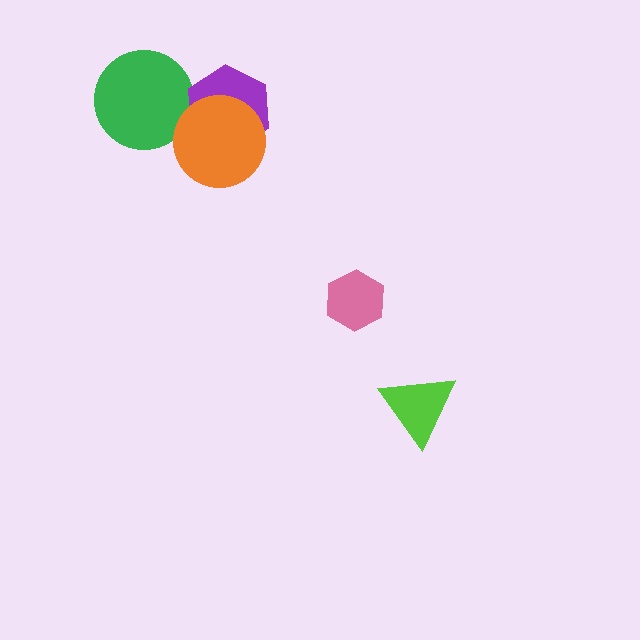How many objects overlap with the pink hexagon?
0 objects overlap with the pink hexagon.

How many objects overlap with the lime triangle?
0 objects overlap with the lime triangle.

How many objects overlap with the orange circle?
1 object overlaps with the orange circle.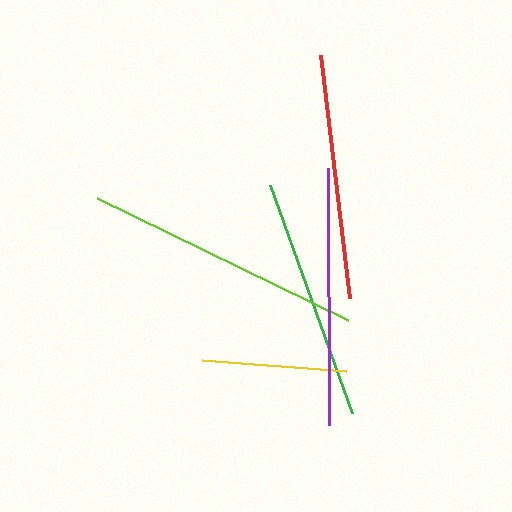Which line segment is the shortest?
The yellow line is the shortest at approximately 145 pixels.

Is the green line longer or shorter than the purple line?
The purple line is longer than the green line.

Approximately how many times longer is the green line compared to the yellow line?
The green line is approximately 1.7 times the length of the yellow line.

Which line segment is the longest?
The lime line is the longest at approximately 279 pixels.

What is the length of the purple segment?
The purple segment is approximately 258 pixels long.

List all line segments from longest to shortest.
From longest to shortest: lime, purple, red, green, yellow.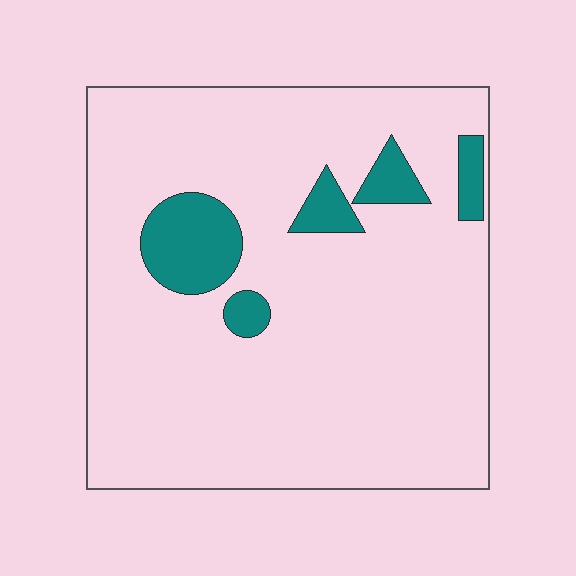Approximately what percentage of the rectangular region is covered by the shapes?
Approximately 10%.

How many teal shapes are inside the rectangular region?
5.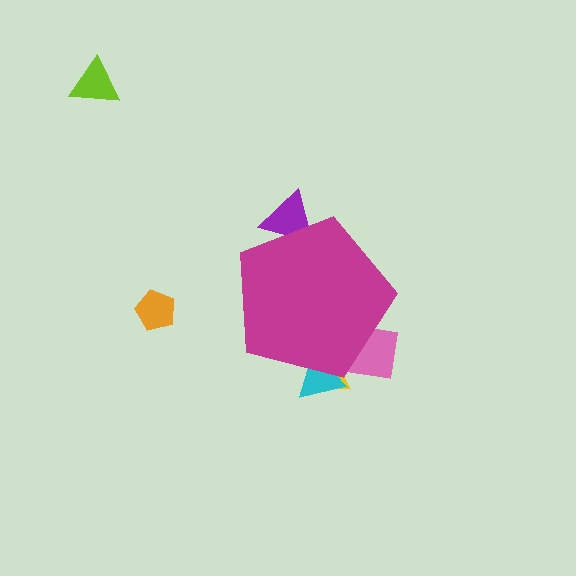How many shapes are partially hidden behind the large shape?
4 shapes are partially hidden.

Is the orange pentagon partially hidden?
No, the orange pentagon is fully visible.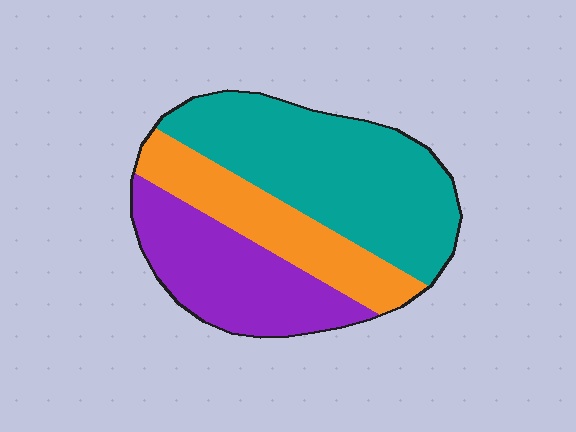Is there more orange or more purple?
Purple.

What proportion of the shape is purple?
Purple takes up between a quarter and a half of the shape.